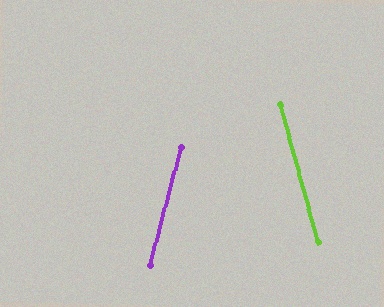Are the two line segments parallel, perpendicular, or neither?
Neither parallel nor perpendicular — they differ by about 30°.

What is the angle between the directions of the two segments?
Approximately 30 degrees.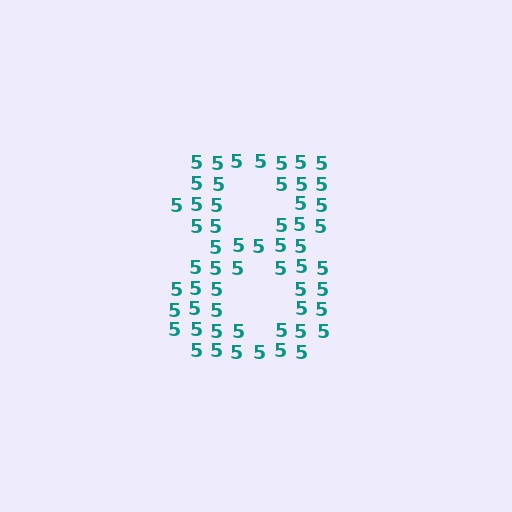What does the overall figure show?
The overall figure shows the digit 8.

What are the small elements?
The small elements are digit 5's.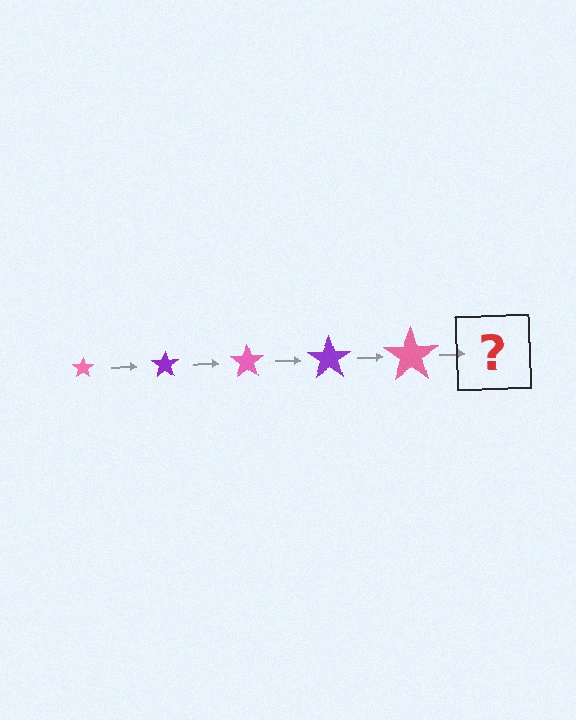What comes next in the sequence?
The next element should be a purple star, larger than the previous one.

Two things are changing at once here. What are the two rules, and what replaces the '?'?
The two rules are that the star grows larger each step and the color cycles through pink and purple. The '?' should be a purple star, larger than the previous one.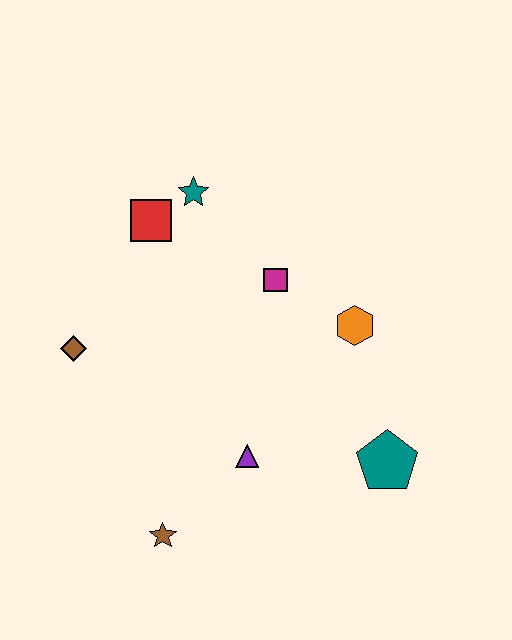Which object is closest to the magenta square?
The orange hexagon is closest to the magenta square.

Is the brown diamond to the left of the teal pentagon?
Yes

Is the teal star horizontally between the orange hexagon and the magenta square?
No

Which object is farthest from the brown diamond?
The teal pentagon is farthest from the brown diamond.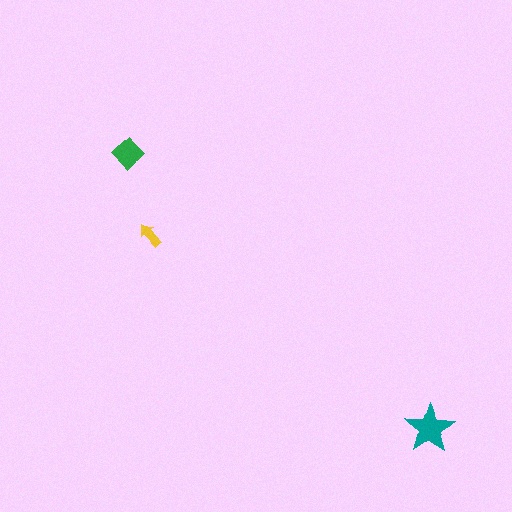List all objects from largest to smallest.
The teal star, the green diamond, the yellow arrow.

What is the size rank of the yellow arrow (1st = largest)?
3rd.